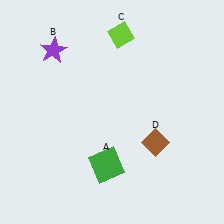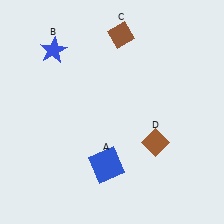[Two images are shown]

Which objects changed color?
A changed from green to blue. B changed from purple to blue. C changed from lime to brown.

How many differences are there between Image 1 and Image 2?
There are 3 differences between the two images.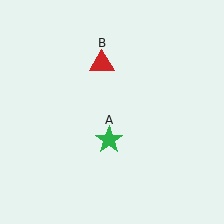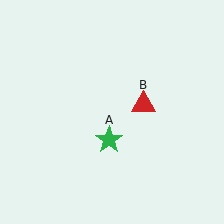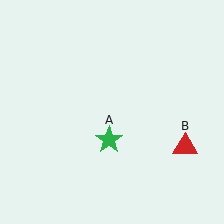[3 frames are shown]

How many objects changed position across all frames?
1 object changed position: red triangle (object B).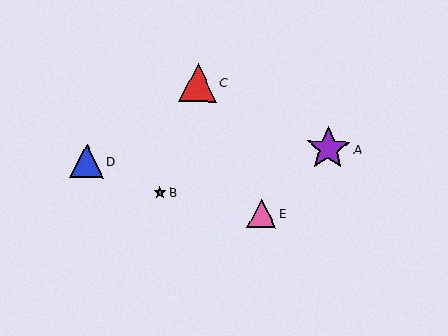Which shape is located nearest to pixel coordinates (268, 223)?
The pink triangle (labeled E) at (262, 213) is nearest to that location.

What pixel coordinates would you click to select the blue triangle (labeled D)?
Click at (87, 161) to select the blue triangle D.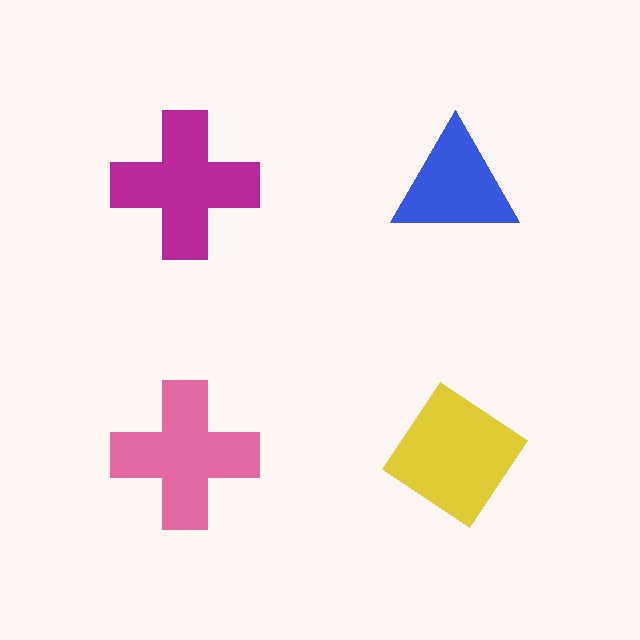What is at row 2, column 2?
A yellow diamond.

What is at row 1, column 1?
A magenta cross.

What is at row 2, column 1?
A pink cross.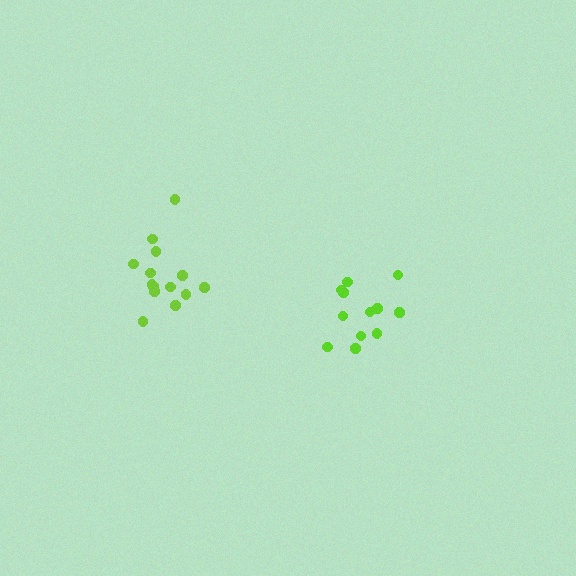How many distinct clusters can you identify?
There are 2 distinct clusters.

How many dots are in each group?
Group 1: 14 dots, Group 2: 12 dots (26 total).